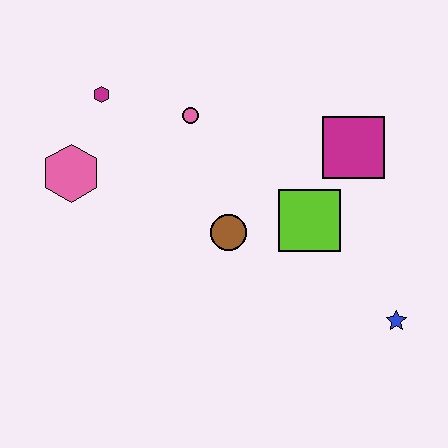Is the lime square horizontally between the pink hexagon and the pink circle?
No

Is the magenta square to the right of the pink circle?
Yes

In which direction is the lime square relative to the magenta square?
The lime square is below the magenta square.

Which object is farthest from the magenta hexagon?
The blue star is farthest from the magenta hexagon.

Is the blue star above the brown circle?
No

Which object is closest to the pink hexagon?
The magenta hexagon is closest to the pink hexagon.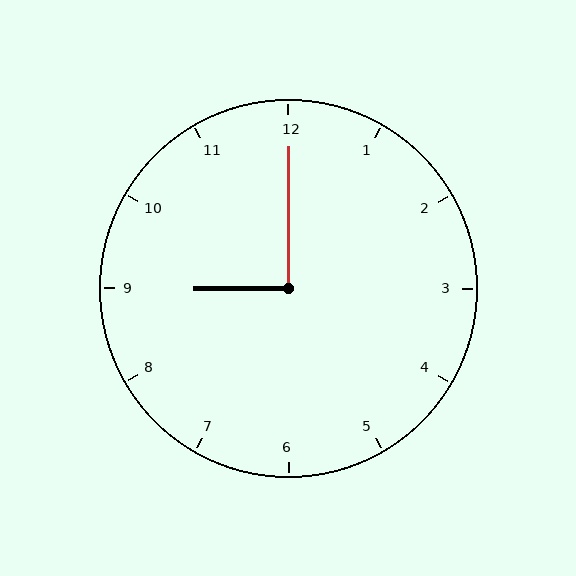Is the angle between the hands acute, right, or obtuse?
It is right.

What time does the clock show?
9:00.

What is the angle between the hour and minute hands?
Approximately 90 degrees.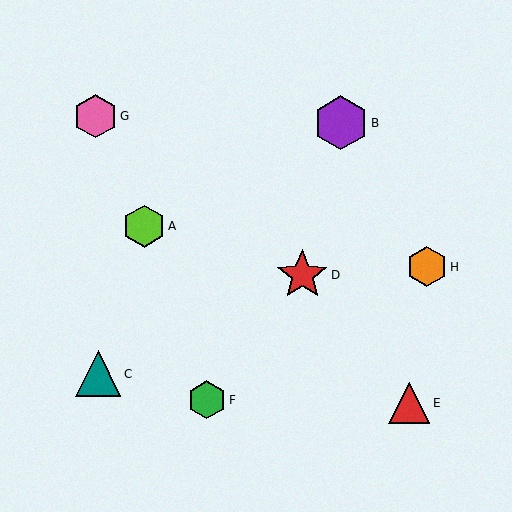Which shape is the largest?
The purple hexagon (labeled B) is the largest.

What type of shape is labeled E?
Shape E is a red triangle.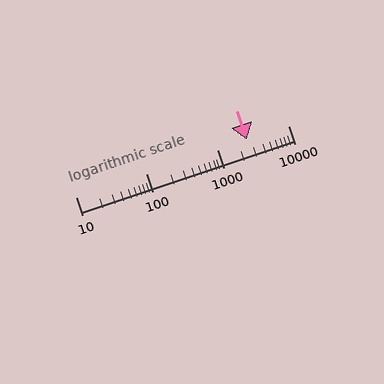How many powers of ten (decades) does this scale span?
The scale spans 3 decades, from 10 to 10000.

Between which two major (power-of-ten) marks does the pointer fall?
The pointer is between 1000 and 10000.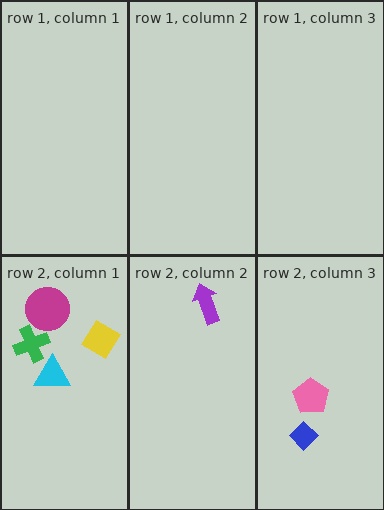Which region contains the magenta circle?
The row 2, column 1 region.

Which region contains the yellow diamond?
The row 2, column 1 region.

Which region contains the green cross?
The row 2, column 1 region.